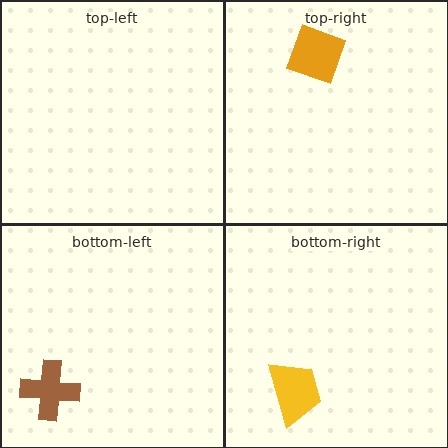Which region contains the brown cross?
The bottom-left region.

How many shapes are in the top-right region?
1.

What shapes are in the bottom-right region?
The yellow trapezoid.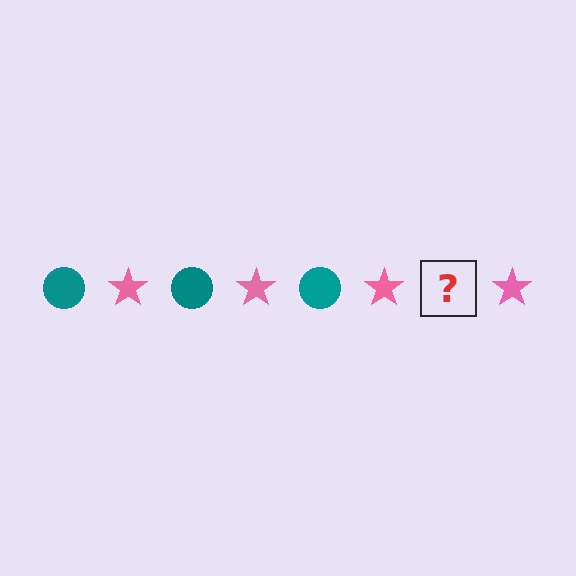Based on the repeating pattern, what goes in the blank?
The blank should be a teal circle.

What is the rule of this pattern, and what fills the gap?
The rule is that the pattern alternates between teal circle and pink star. The gap should be filled with a teal circle.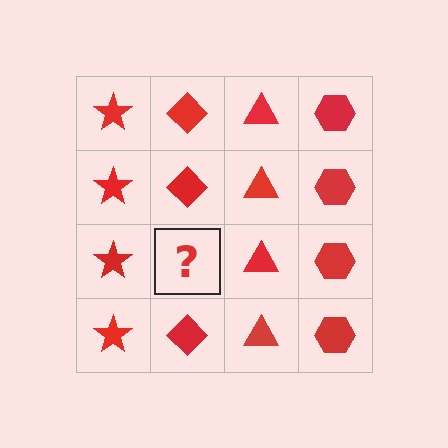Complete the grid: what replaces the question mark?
The question mark should be replaced with a red diamond.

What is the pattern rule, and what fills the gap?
The rule is that each column has a consistent shape. The gap should be filled with a red diamond.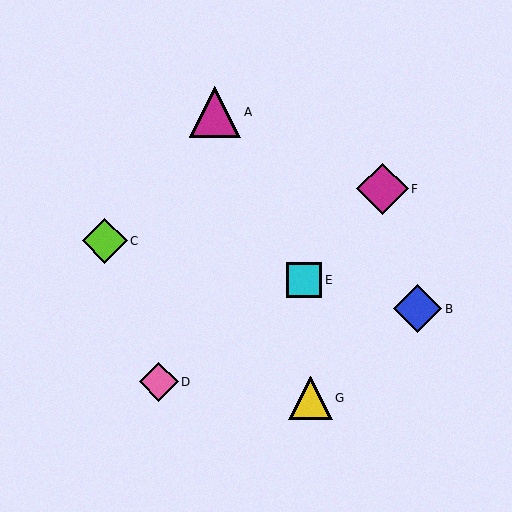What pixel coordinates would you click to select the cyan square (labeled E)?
Click at (304, 280) to select the cyan square E.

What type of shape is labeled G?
Shape G is a yellow triangle.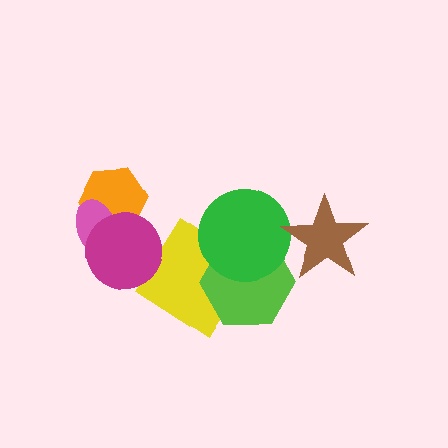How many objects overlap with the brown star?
1 object overlaps with the brown star.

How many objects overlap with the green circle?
3 objects overlap with the green circle.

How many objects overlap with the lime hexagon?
2 objects overlap with the lime hexagon.